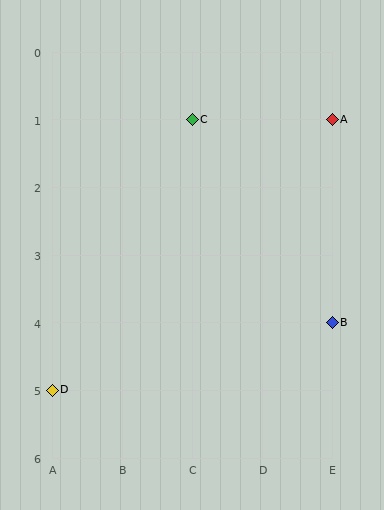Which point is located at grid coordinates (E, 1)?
Point A is at (E, 1).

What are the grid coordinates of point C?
Point C is at grid coordinates (C, 1).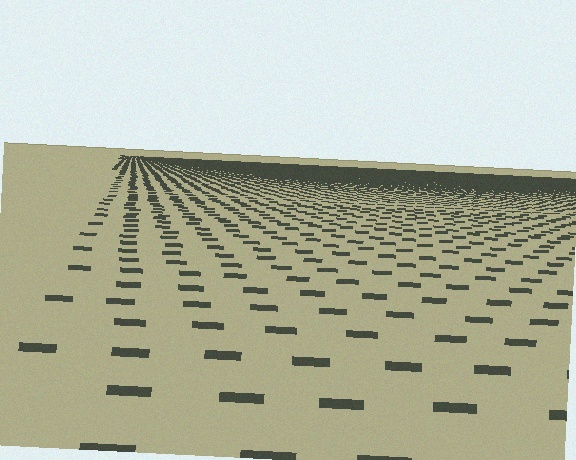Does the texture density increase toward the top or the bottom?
Density increases toward the top.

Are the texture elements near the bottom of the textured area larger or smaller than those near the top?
Larger. Near the bottom, elements are closer to the viewer and appear at a bigger on-screen size.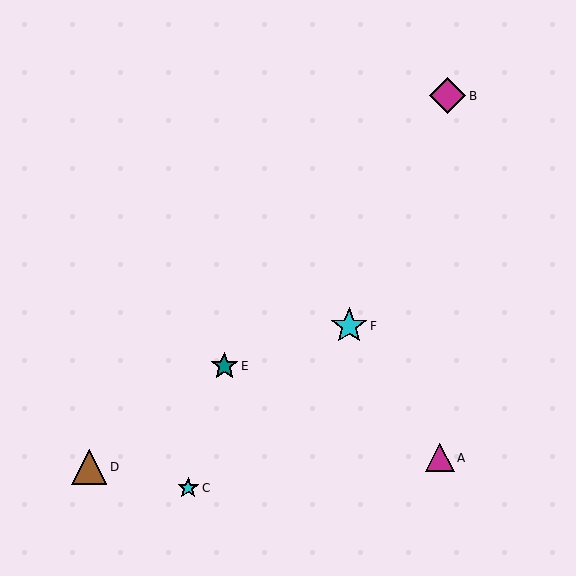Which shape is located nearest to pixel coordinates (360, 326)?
The cyan star (labeled F) at (349, 326) is nearest to that location.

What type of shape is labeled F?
Shape F is a cyan star.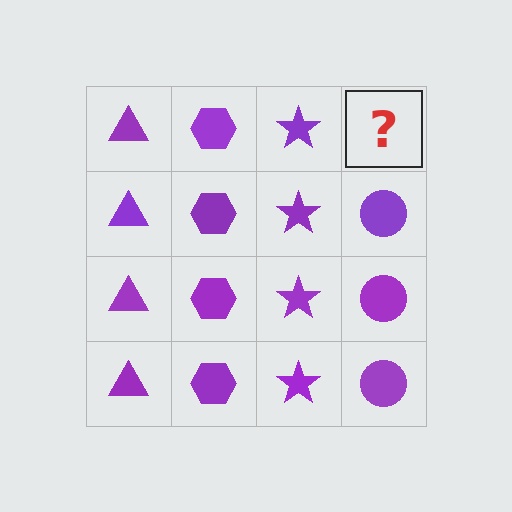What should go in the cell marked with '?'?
The missing cell should contain a purple circle.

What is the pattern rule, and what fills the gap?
The rule is that each column has a consistent shape. The gap should be filled with a purple circle.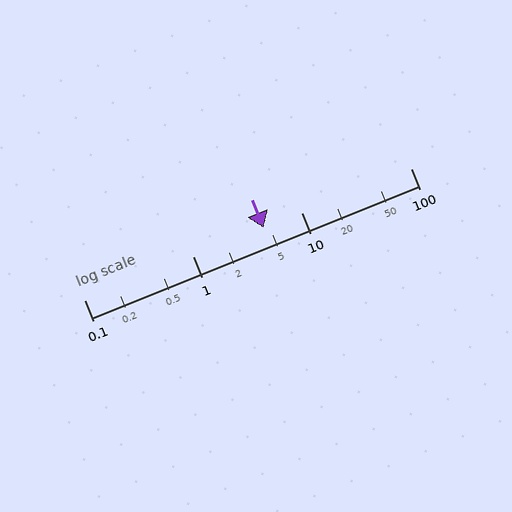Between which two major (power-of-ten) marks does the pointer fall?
The pointer is between 1 and 10.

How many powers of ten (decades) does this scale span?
The scale spans 3 decades, from 0.1 to 100.